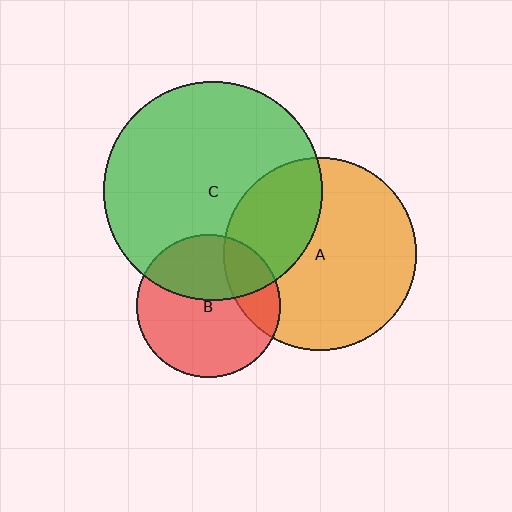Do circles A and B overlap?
Yes.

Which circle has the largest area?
Circle C (green).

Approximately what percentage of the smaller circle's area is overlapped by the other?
Approximately 20%.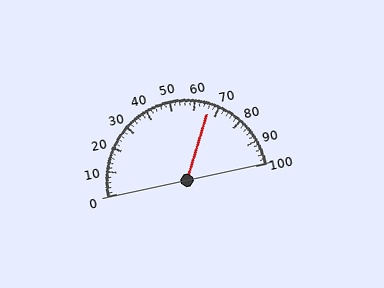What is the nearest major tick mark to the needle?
The nearest major tick mark is 70.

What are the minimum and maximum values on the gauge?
The gauge ranges from 0 to 100.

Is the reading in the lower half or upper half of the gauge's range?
The reading is in the upper half of the range (0 to 100).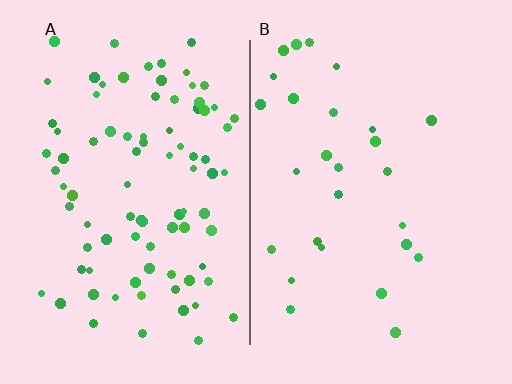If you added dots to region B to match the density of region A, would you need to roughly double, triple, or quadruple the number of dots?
Approximately triple.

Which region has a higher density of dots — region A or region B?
A (the left).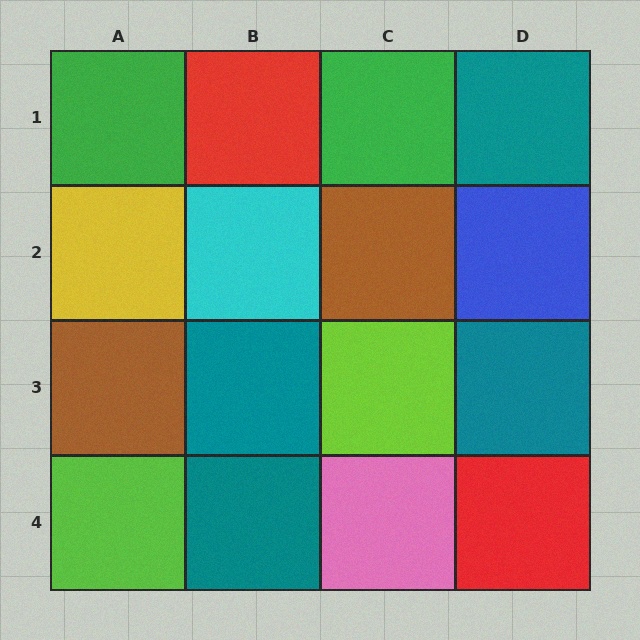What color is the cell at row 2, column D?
Blue.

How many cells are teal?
4 cells are teal.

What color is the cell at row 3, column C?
Lime.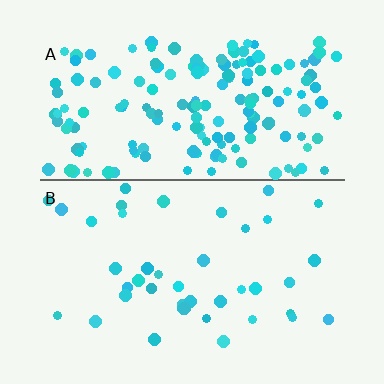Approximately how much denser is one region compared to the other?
Approximately 4.0× — region A over region B.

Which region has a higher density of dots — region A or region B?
A (the top).